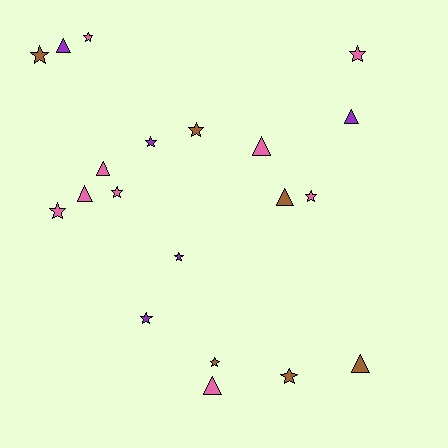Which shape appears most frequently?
Star, with 12 objects.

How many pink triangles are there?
There are 4 pink triangles.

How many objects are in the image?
There are 20 objects.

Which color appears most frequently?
Pink, with 9 objects.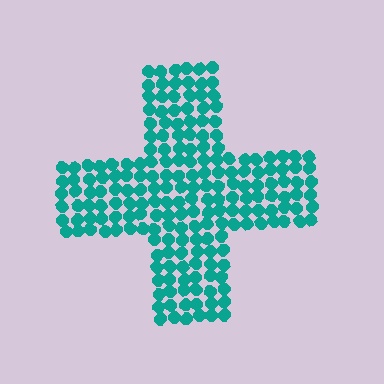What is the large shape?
The large shape is a cross.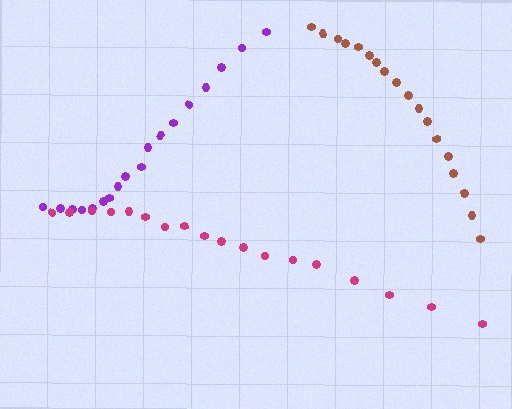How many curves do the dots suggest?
There are 3 distinct paths.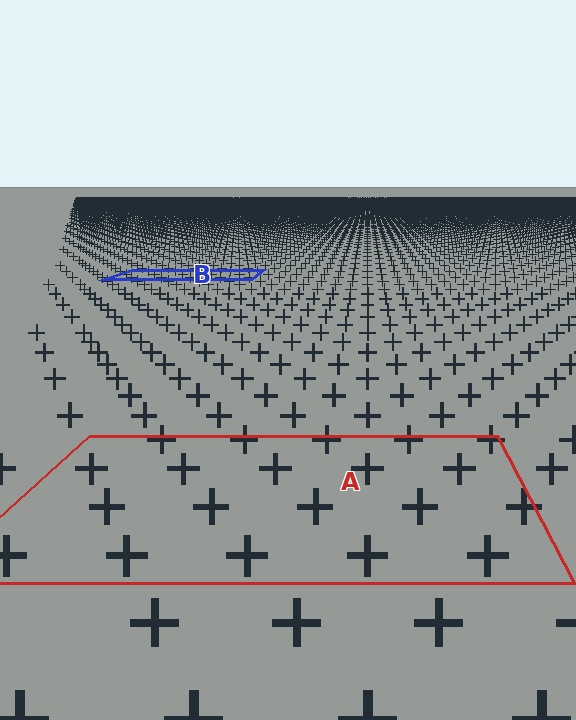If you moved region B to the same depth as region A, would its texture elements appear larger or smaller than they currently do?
They would appear larger. At a closer depth, the same texture elements are projected at a bigger on-screen size.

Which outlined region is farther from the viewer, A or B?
Region B is farther from the viewer — the texture elements inside it appear smaller and more densely packed.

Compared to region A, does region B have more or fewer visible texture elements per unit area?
Region B has more texture elements per unit area — they are packed more densely because it is farther away.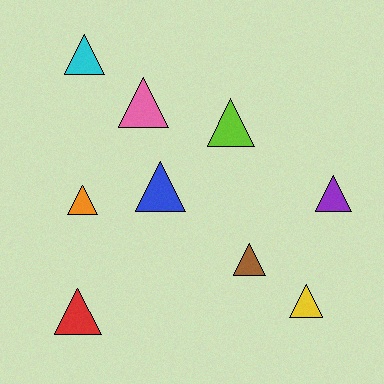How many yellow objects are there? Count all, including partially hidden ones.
There is 1 yellow object.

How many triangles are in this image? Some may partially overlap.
There are 9 triangles.